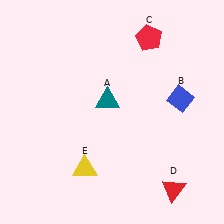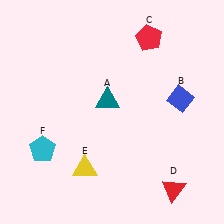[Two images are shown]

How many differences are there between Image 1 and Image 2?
There is 1 difference between the two images.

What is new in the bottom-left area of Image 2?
A cyan pentagon (F) was added in the bottom-left area of Image 2.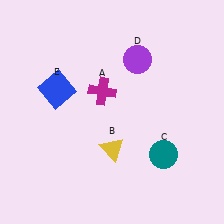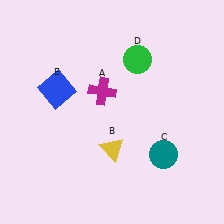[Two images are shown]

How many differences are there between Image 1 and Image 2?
There is 1 difference between the two images.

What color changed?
The circle (D) changed from purple in Image 1 to green in Image 2.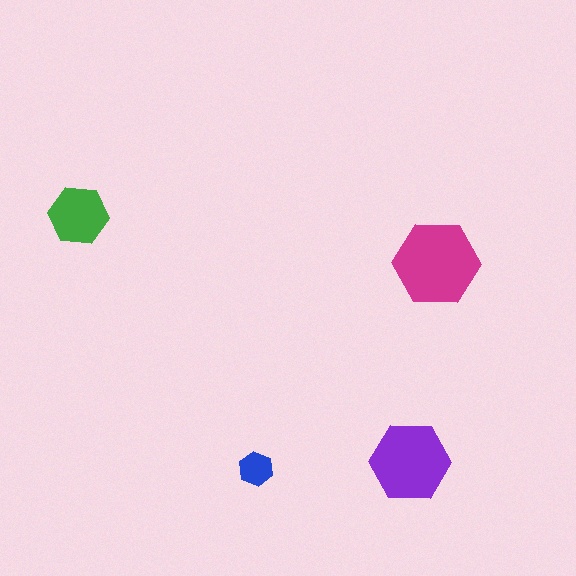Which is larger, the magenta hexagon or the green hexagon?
The magenta one.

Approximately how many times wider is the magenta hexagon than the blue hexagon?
About 2.5 times wider.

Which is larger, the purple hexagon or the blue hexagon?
The purple one.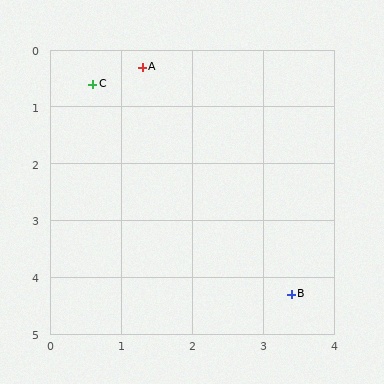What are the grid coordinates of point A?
Point A is at approximately (1.3, 0.3).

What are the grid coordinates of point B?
Point B is at approximately (3.4, 4.3).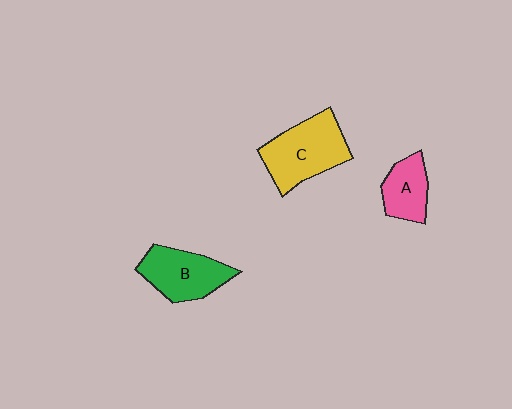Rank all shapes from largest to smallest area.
From largest to smallest: C (yellow), B (green), A (pink).